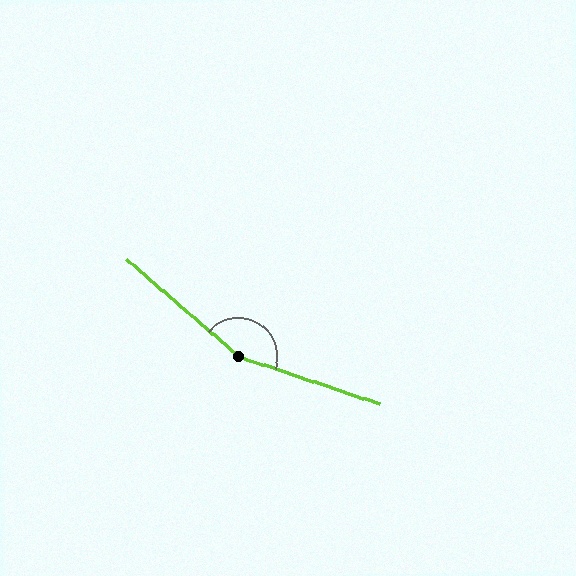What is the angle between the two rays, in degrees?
Approximately 158 degrees.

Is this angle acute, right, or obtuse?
It is obtuse.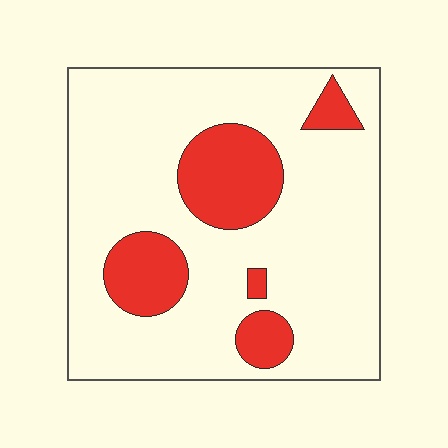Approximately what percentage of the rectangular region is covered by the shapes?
Approximately 20%.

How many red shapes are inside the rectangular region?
5.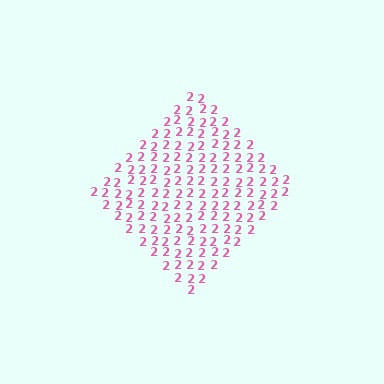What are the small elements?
The small elements are digit 2's.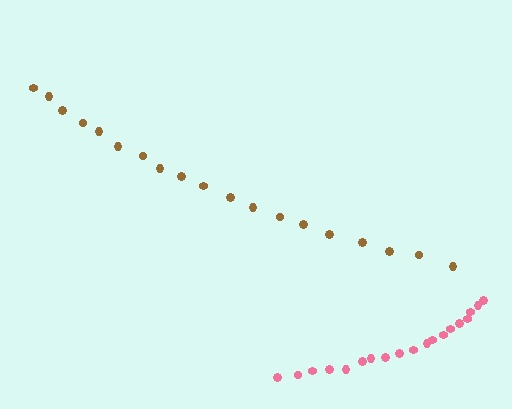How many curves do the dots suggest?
There are 2 distinct paths.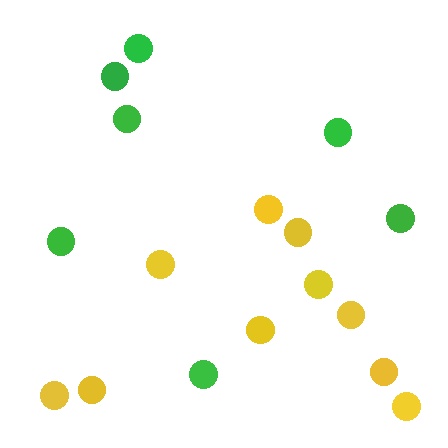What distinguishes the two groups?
There are 2 groups: one group of yellow circles (10) and one group of green circles (7).